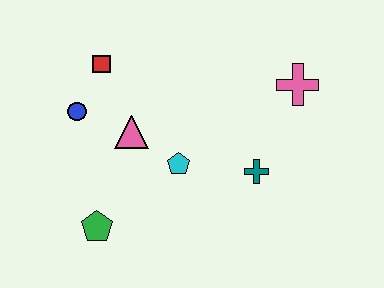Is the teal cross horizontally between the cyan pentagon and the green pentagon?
No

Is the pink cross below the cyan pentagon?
No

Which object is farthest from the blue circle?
The pink cross is farthest from the blue circle.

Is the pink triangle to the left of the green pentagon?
No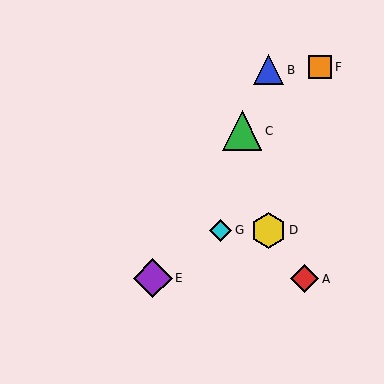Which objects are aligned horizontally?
Objects D, G are aligned horizontally.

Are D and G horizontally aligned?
Yes, both are at y≈230.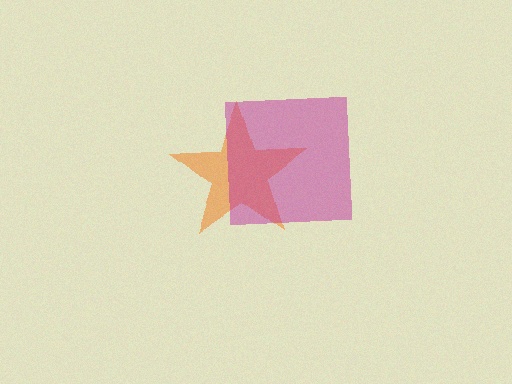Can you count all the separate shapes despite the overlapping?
Yes, there are 2 separate shapes.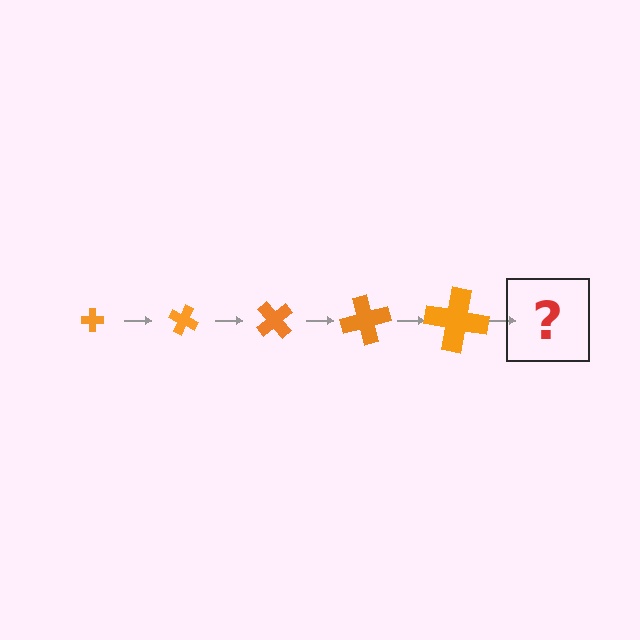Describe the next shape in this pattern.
It should be a cross, larger than the previous one and rotated 125 degrees from the start.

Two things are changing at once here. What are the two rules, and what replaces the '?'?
The two rules are that the cross grows larger each step and it rotates 25 degrees each step. The '?' should be a cross, larger than the previous one and rotated 125 degrees from the start.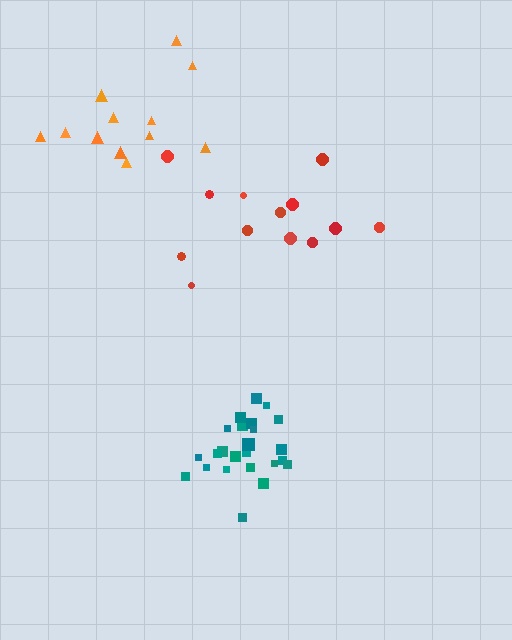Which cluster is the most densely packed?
Teal.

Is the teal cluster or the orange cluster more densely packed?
Teal.